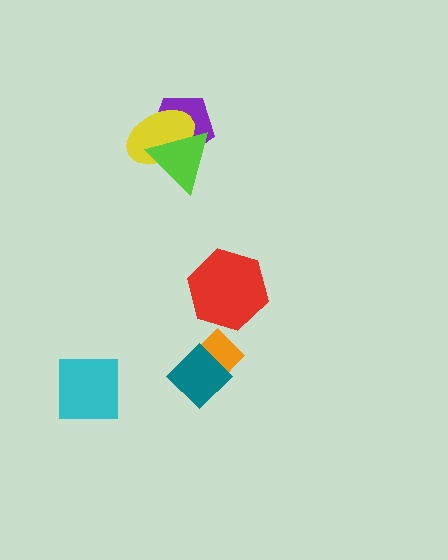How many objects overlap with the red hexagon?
0 objects overlap with the red hexagon.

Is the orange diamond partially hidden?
Yes, it is partially covered by another shape.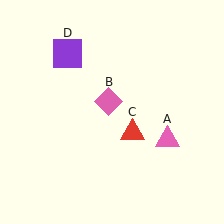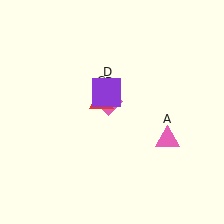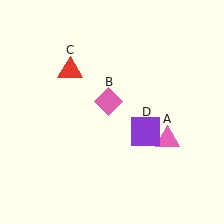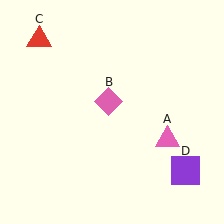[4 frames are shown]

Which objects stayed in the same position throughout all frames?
Pink triangle (object A) and pink diamond (object B) remained stationary.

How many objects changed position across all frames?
2 objects changed position: red triangle (object C), purple square (object D).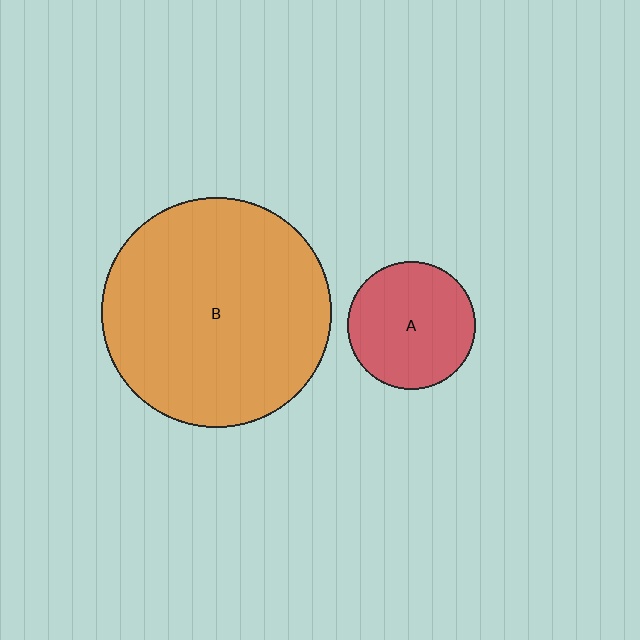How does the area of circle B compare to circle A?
Approximately 3.2 times.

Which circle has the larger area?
Circle B (orange).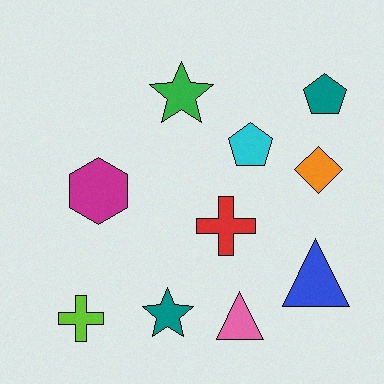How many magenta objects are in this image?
There is 1 magenta object.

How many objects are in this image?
There are 10 objects.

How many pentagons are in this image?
There are 2 pentagons.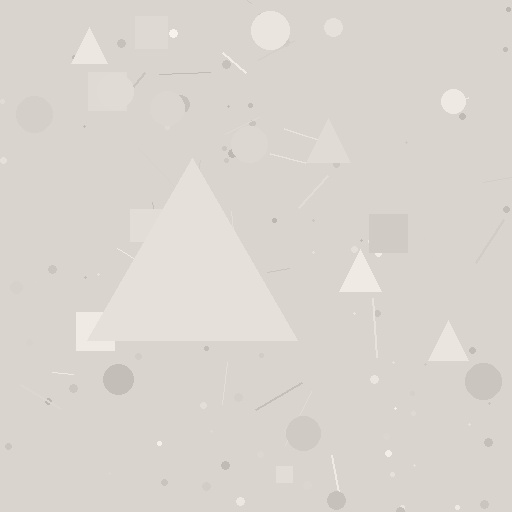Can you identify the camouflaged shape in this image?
The camouflaged shape is a triangle.